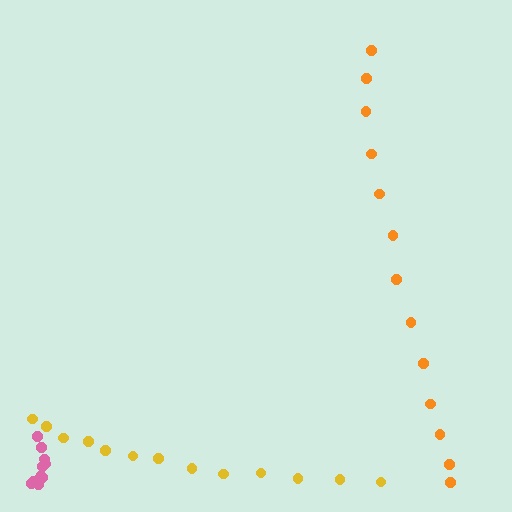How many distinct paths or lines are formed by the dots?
There are 3 distinct paths.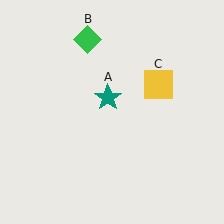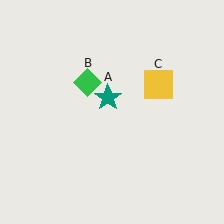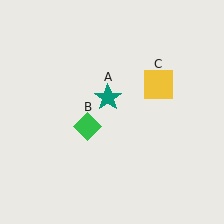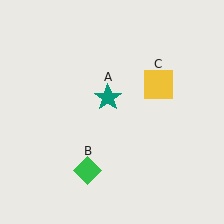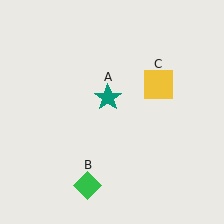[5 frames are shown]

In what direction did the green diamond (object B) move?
The green diamond (object B) moved down.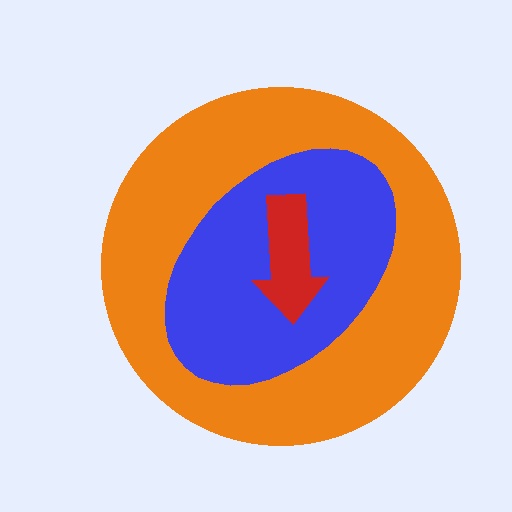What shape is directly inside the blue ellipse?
The red arrow.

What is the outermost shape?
The orange circle.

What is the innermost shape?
The red arrow.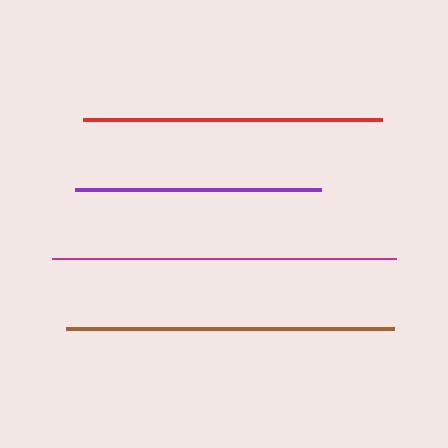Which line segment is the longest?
The magenta line is the longest at approximately 345 pixels.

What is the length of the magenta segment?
The magenta segment is approximately 345 pixels long.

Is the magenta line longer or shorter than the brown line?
The magenta line is longer than the brown line.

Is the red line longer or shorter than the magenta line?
The magenta line is longer than the red line.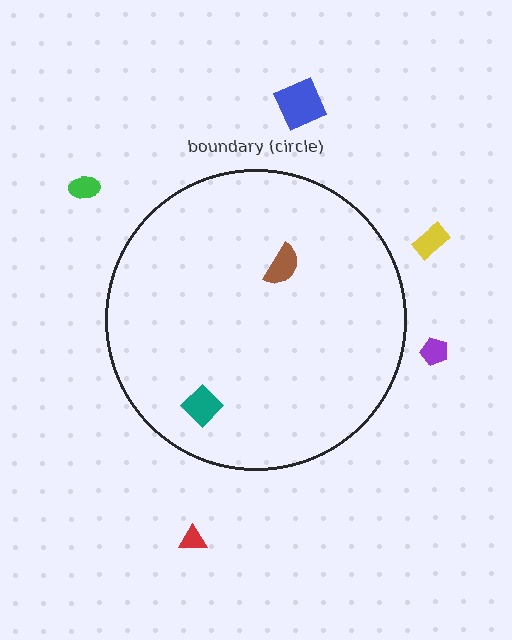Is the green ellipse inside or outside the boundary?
Outside.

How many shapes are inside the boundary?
2 inside, 5 outside.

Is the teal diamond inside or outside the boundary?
Inside.